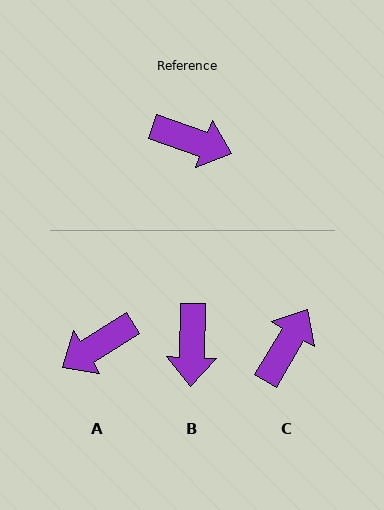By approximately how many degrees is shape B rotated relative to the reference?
Approximately 73 degrees clockwise.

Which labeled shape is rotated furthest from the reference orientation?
A, about 129 degrees away.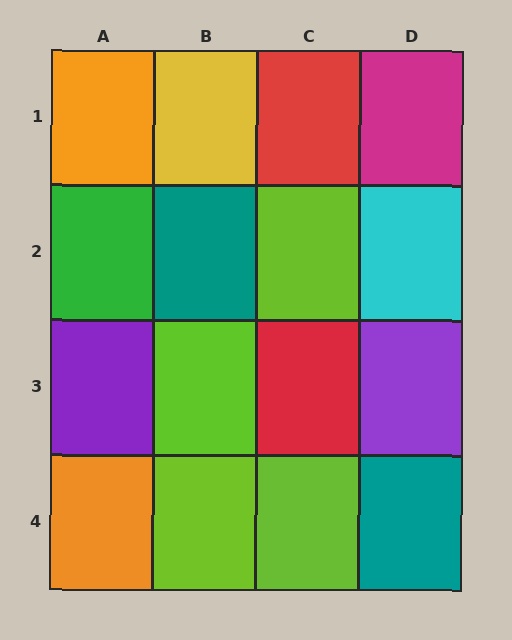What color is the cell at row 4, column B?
Lime.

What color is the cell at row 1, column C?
Red.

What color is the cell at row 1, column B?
Yellow.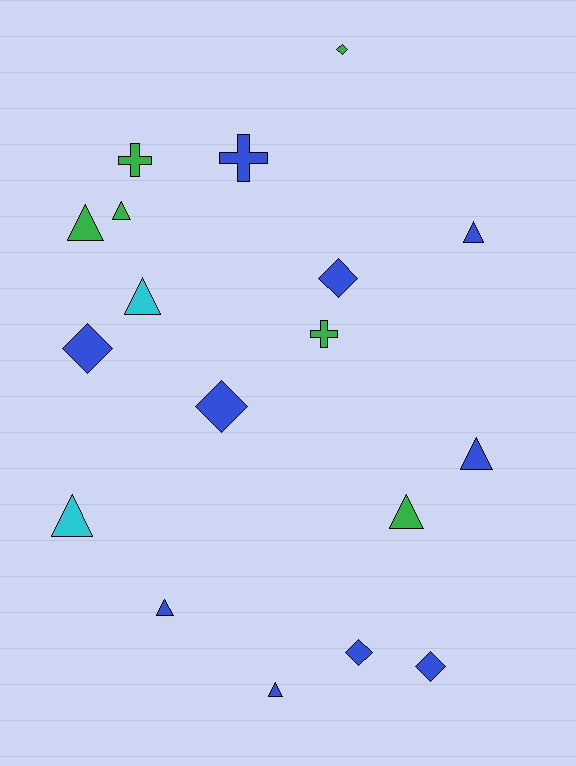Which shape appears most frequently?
Triangle, with 9 objects.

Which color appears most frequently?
Blue, with 10 objects.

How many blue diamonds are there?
There are 5 blue diamonds.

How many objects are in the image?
There are 18 objects.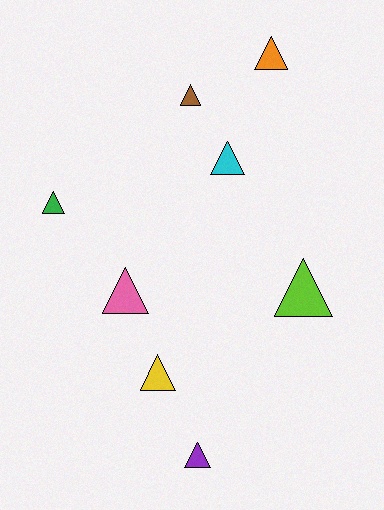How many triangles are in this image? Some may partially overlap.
There are 8 triangles.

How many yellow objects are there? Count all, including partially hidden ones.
There is 1 yellow object.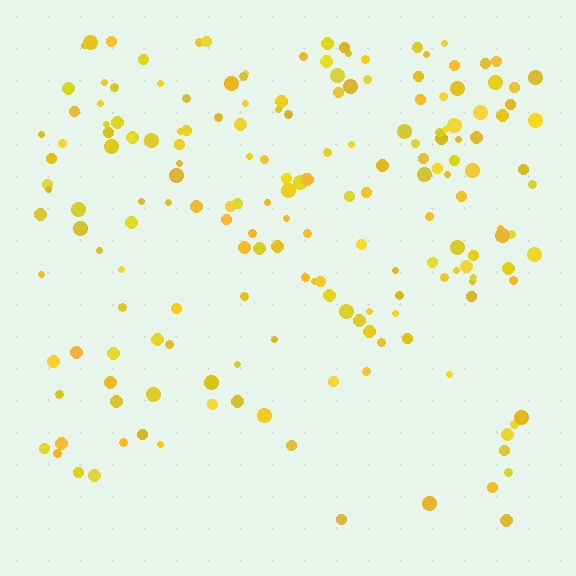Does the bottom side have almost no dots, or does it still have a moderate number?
Still a moderate number, just noticeably fewer than the top.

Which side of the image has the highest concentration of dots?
The top.